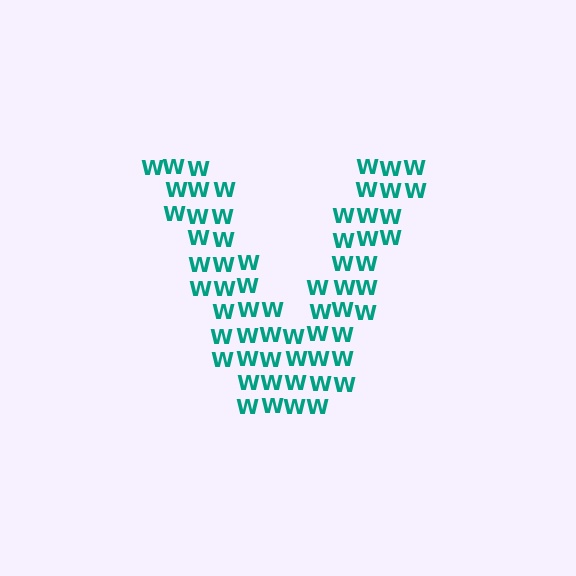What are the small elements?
The small elements are letter W's.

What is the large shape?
The large shape is the letter V.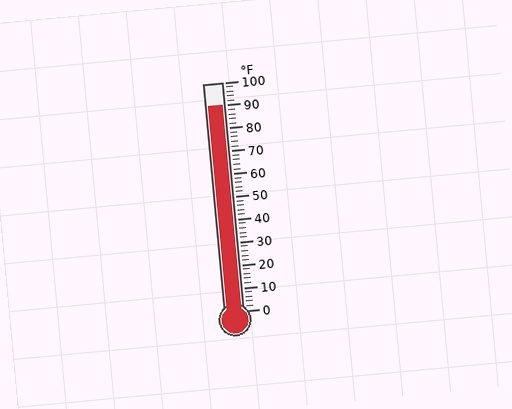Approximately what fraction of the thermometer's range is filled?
The thermometer is filled to approximately 90% of its range.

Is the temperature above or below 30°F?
The temperature is above 30°F.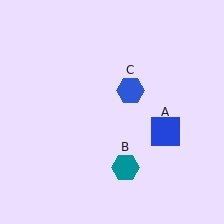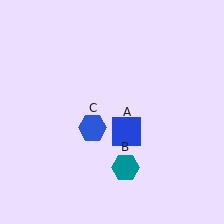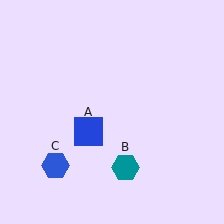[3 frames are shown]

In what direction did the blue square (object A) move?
The blue square (object A) moved left.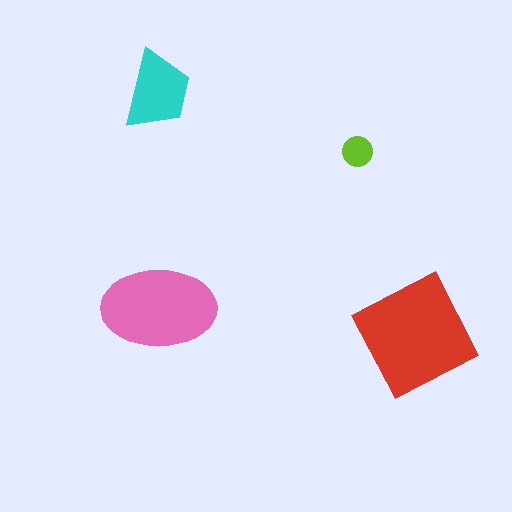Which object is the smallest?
The lime circle.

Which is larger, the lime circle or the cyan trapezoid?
The cyan trapezoid.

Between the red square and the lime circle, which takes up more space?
The red square.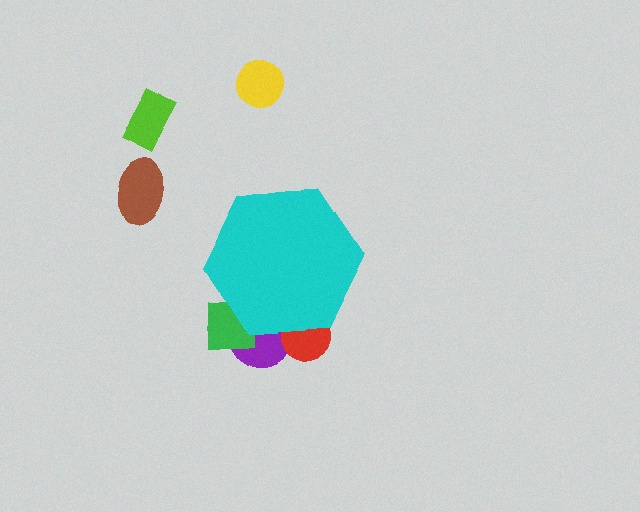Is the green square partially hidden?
Yes, the green square is partially hidden behind the cyan hexagon.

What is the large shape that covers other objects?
A cyan hexagon.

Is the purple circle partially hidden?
Yes, the purple circle is partially hidden behind the cyan hexagon.